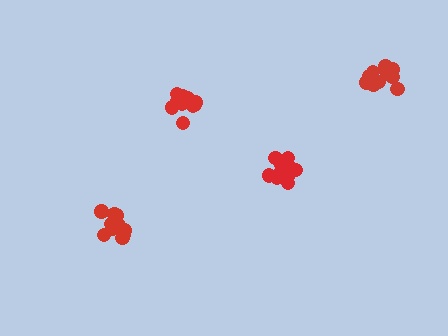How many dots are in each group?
Group 1: 14 dots, Group 2: 15 dots, Group 3: 11 dots, Group 4: 11 dots (51 total).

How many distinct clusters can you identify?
There are 4 distinct clusters.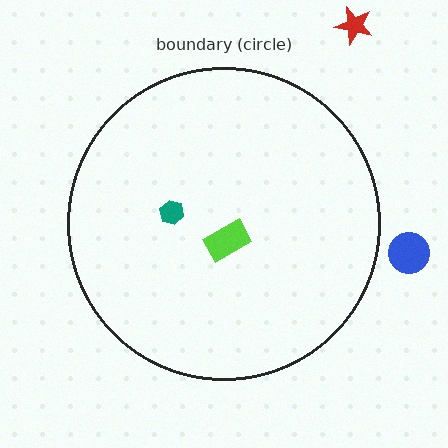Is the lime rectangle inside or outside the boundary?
Inside.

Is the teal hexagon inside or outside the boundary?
Inside.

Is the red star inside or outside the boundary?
Outside.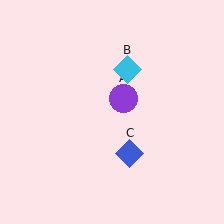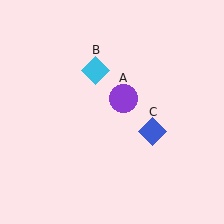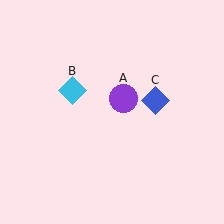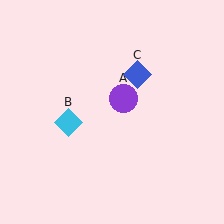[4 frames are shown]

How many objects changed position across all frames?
2 objects changed position: cyan diamond (object B), blue diamond (object C).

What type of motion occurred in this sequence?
The cyan diamond (object B), blue diamond (object C) rotated counterclockwise around the center of the scene.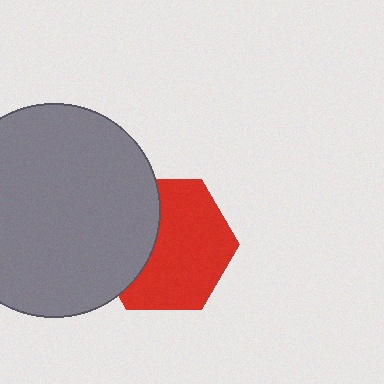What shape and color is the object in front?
The object in front is a gray circle.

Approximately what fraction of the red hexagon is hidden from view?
Roughly 36% of the red hexagon is hidden behind the gray circle.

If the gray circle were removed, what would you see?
You would see the complete red hexagon.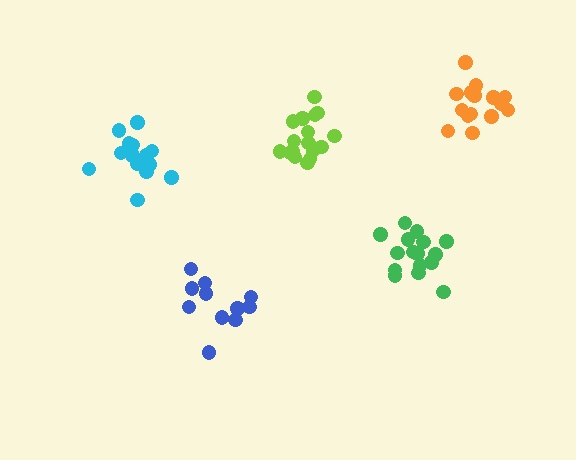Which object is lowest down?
The blue cluster is bottommost.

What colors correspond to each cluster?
The clusters are colored: cyan, orange, lime, blue, green.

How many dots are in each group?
Group 1: 15 dots, Group 2: 15 dots, Group 3: 17 dots, Group 4: 11 dots, Group 5: 16 dots (74 total).